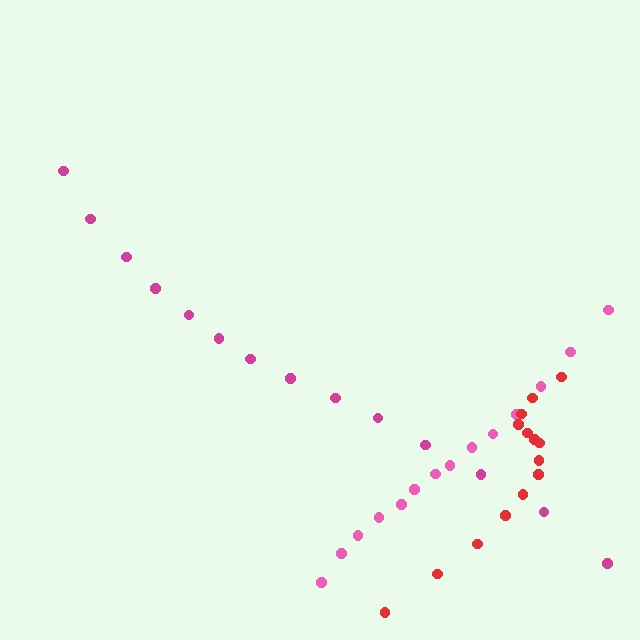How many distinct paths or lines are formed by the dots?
There are 3 distinct paths.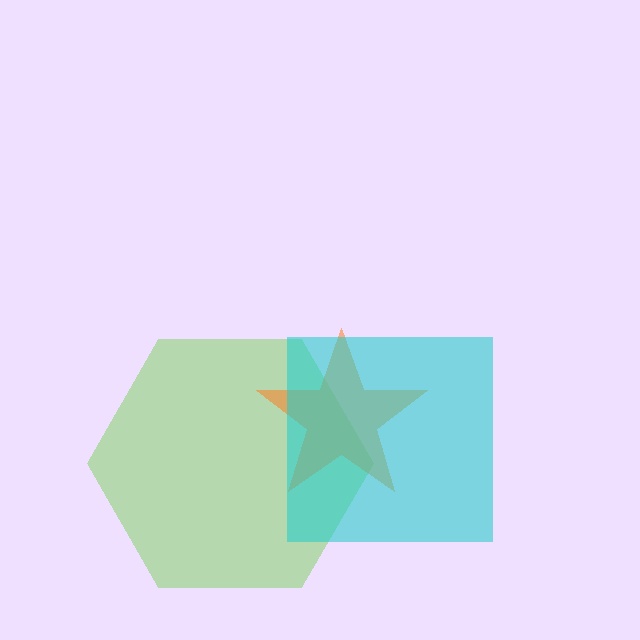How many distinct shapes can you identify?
There are 3 distinct shapes: a lime hexagon, an orange star, a cyan square.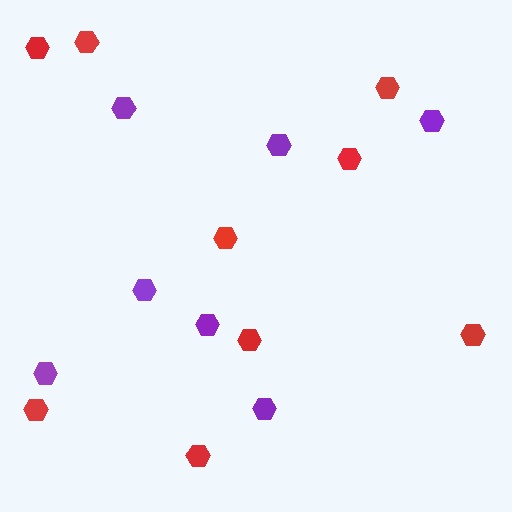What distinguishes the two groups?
There are 2 groups: one group of purple hexagons (7) and one group of red hexagons (9).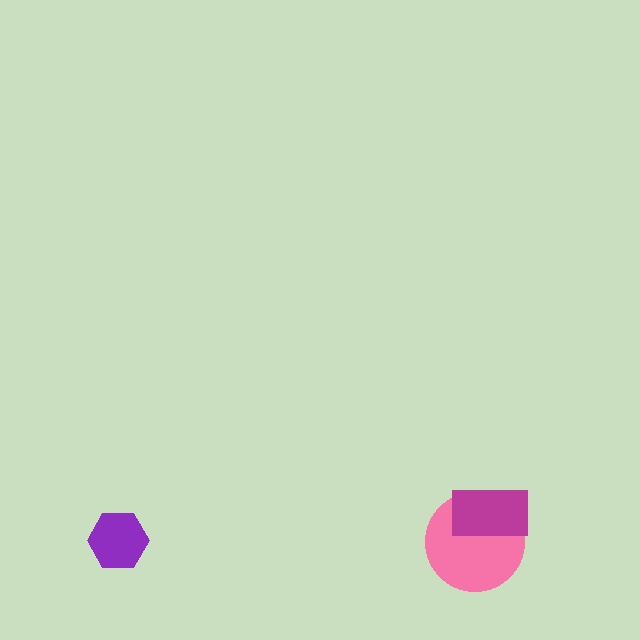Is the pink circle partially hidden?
Yes, it is partially covered by another shape.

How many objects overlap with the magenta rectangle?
1 object overlaps with the magenta rectangle.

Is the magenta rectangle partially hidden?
No, no other shape covers it.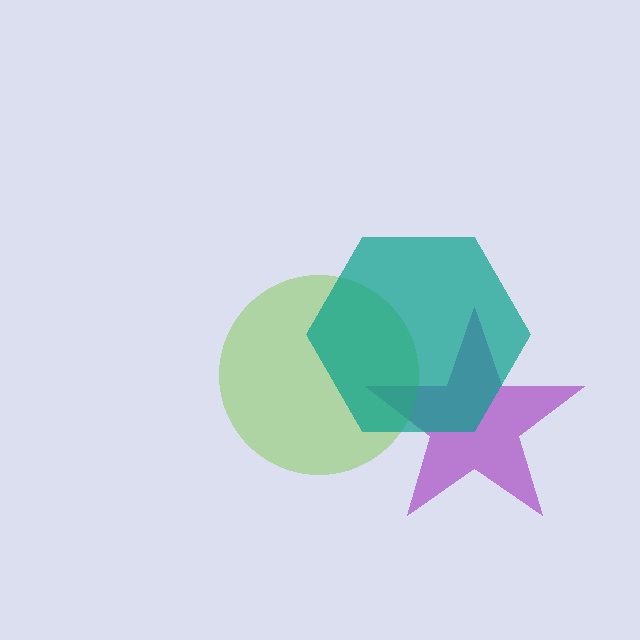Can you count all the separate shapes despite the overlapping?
Yes, there are 3 separate shapes.